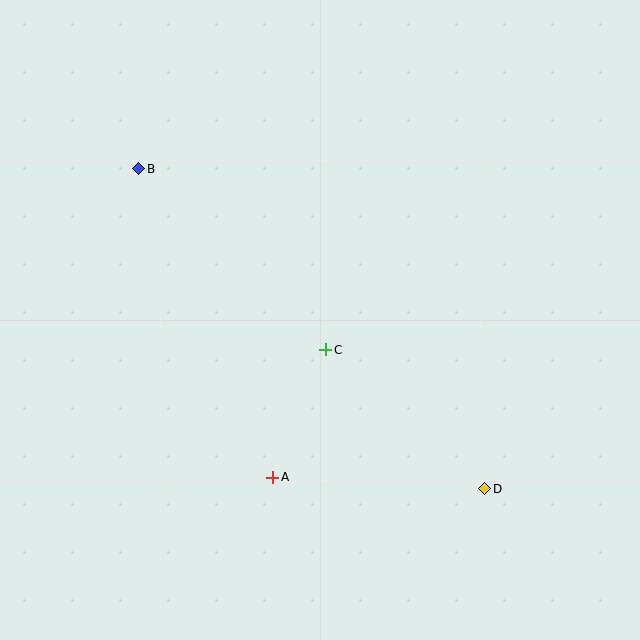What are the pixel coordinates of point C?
Point C is at (326, 350).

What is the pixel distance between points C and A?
The distance between C and A is 138 pixels.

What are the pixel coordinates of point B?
Point B is at (139, 169).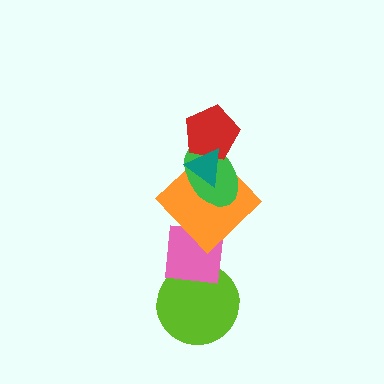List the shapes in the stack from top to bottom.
From top to bottom: the teal triangle, the red pentagon, the green ellipse, the orange diamond, the pink square, the lime circle.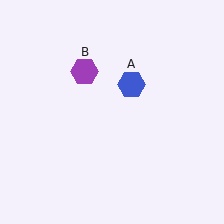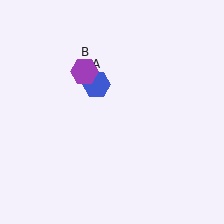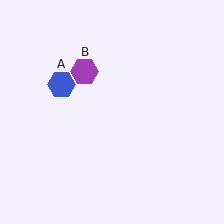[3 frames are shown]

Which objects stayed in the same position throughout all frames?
Purple hexagon (object B) remained stationary.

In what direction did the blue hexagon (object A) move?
The blue hexagon (object A) moved left.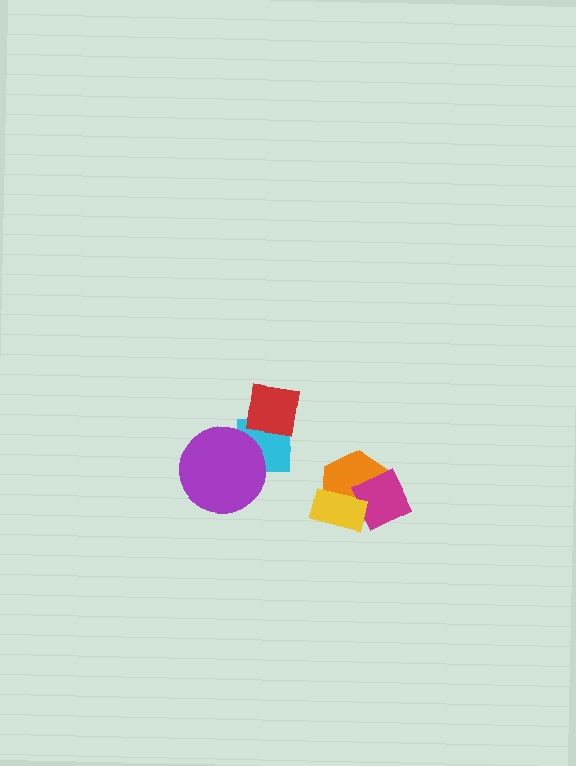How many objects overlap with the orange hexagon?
2 objects overlap with the orange hexagon.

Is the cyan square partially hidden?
Yes, it is partially covered by another shape.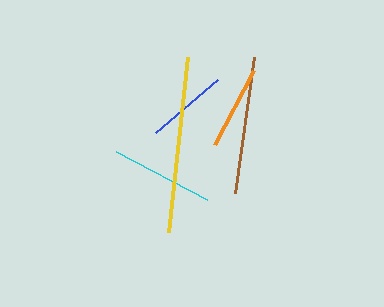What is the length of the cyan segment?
The cyan segment is approximately 103 pixels long.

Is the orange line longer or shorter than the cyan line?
The cyan line is longer than the orange line.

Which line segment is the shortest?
The blue line is the shortest at approximately 81 pixels.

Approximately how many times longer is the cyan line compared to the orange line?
The cyan line is approximately 1.2 times the length of the orange line.